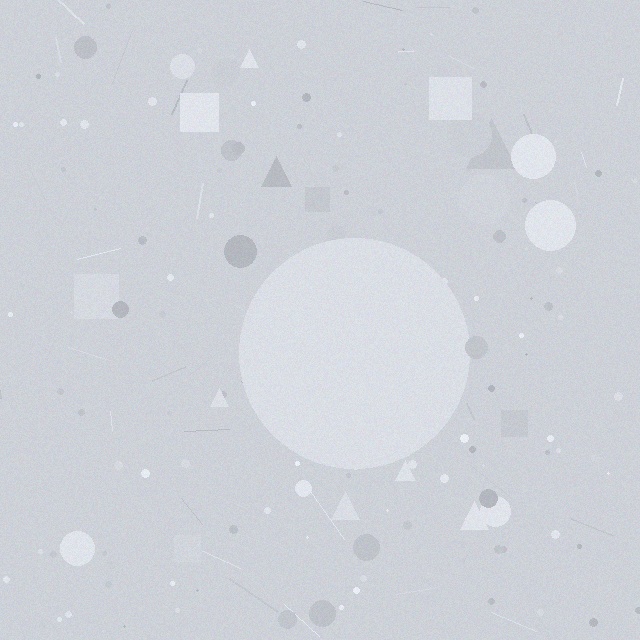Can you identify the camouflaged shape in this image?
The camouflaged shape is a circle.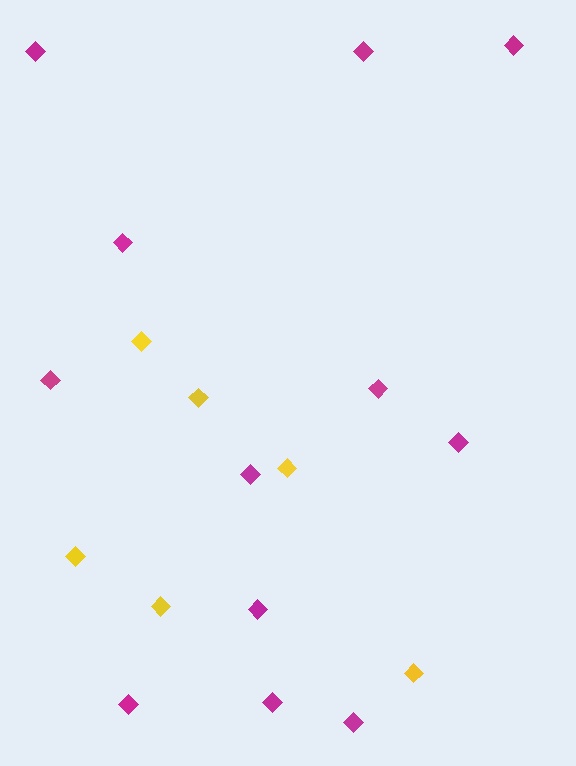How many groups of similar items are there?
There are 2 groups: one group of magenta diamonds (12) and one group of yellow diamonds (6).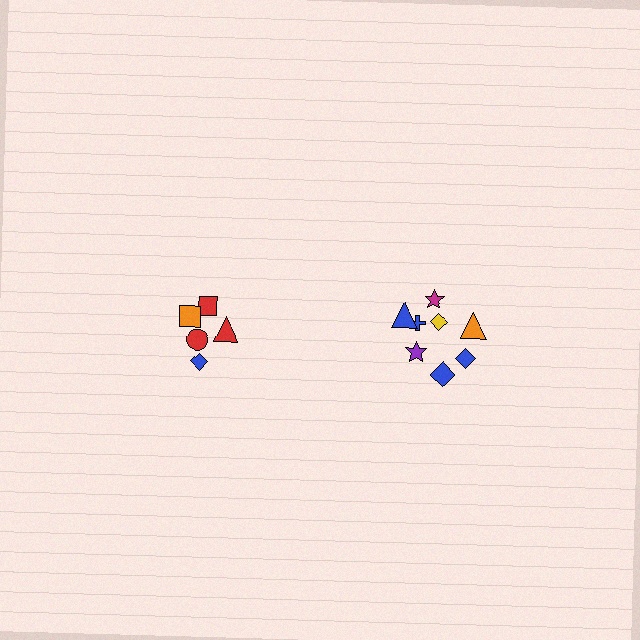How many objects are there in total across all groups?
There are 13 objects.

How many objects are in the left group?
There are 5 objects.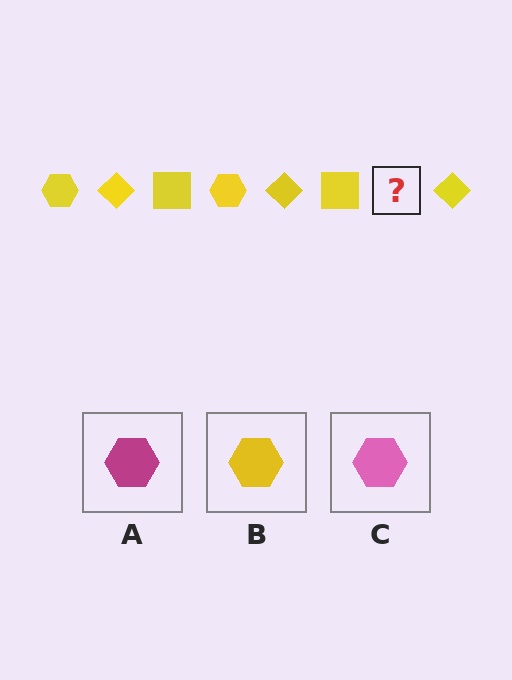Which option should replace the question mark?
Option B.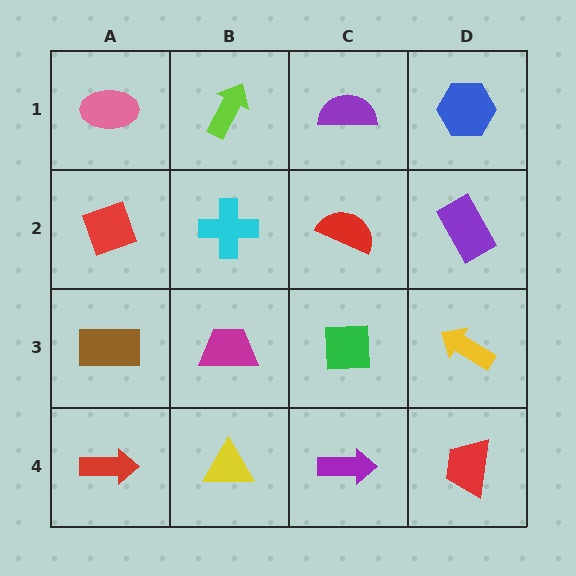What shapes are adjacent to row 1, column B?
A cyan cross (row 2, column B), a pink ellipse (row 1, column A), a purple semicircle (row 1, column C).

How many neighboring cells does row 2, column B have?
4.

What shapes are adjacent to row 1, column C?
A red semicircle (row 2, column C), a lime arrow (row 1, column B), a blue hexagon (row 1, column D).